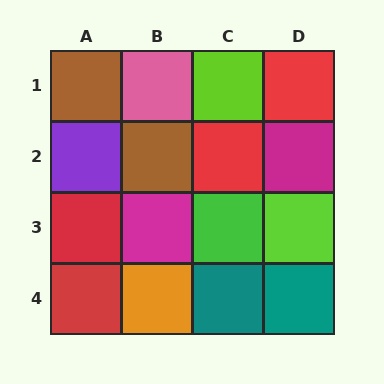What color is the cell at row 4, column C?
Teal.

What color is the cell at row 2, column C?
Red.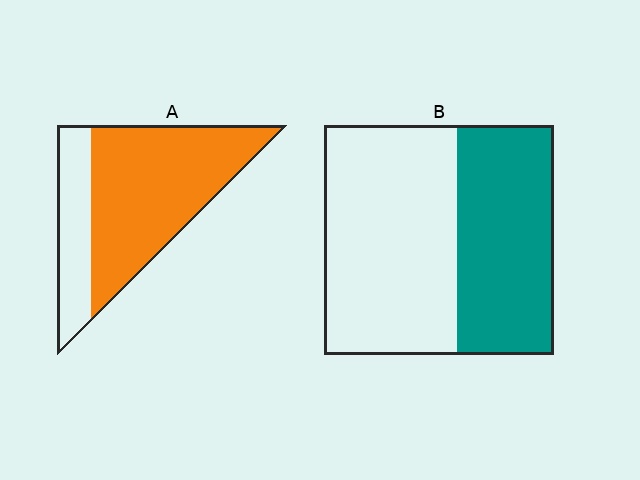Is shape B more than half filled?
No.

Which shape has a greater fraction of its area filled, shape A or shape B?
Shape A.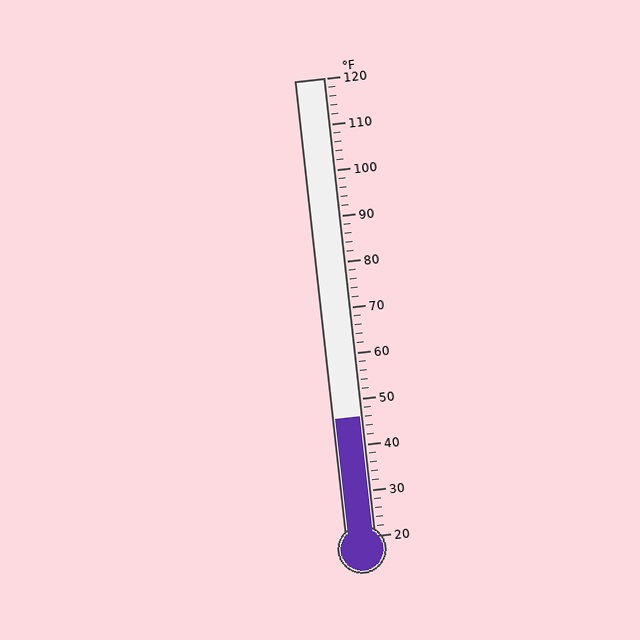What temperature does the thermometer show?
The thermometer shows approximately 46°F.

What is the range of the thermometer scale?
The thermometer scale ranges from 20°F to 120°F.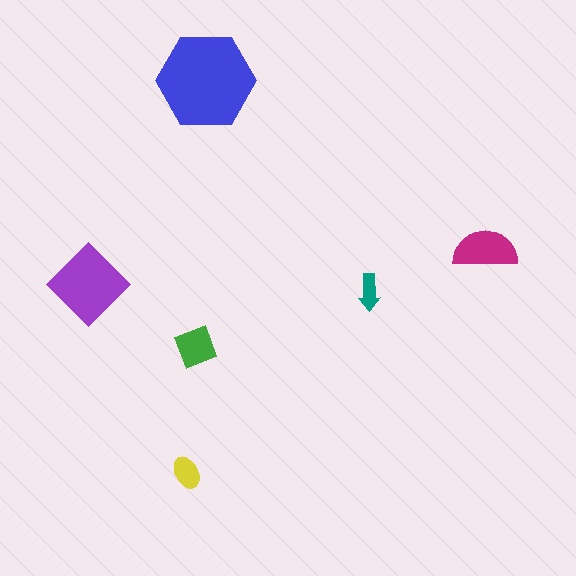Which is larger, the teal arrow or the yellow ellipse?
The yellow ellipse.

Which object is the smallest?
The teal arrow.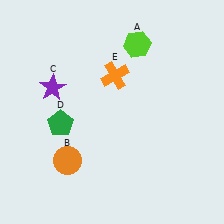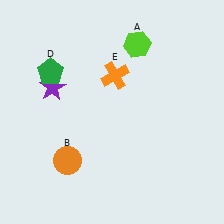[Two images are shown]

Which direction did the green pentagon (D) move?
The green pentagon (D) moved up.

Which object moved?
The green pentagon (D) moved up.